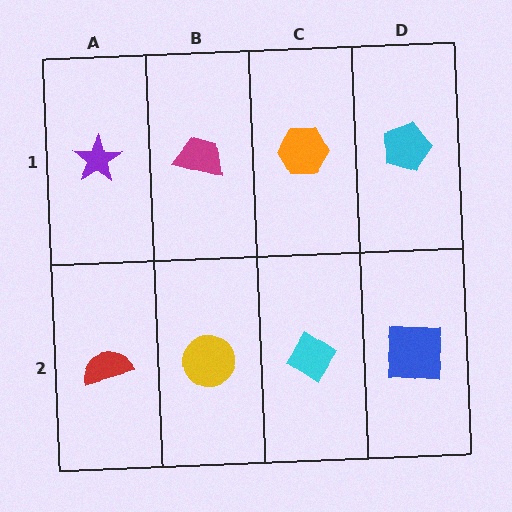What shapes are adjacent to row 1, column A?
A red semicircle (row 2, column A), a magenta trapezoid (row 1, column B).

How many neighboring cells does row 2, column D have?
2.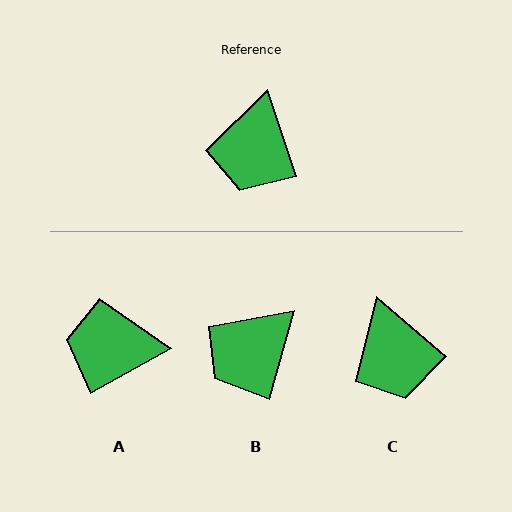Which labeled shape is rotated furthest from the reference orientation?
A, about 79 degrees away.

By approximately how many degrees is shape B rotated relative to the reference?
Approximately 34 degrees clockwise.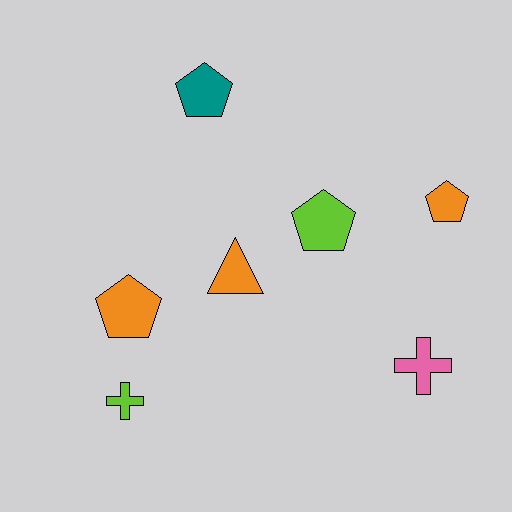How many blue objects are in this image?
There are no blue objects.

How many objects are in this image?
There are 7 objects.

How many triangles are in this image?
There is 1 triangle.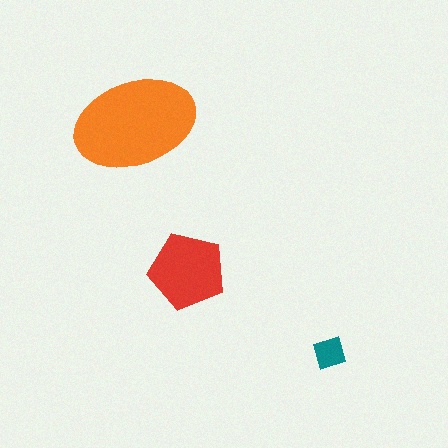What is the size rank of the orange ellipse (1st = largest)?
1st.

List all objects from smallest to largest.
The teal square, the red pentagon, the orange ellipse.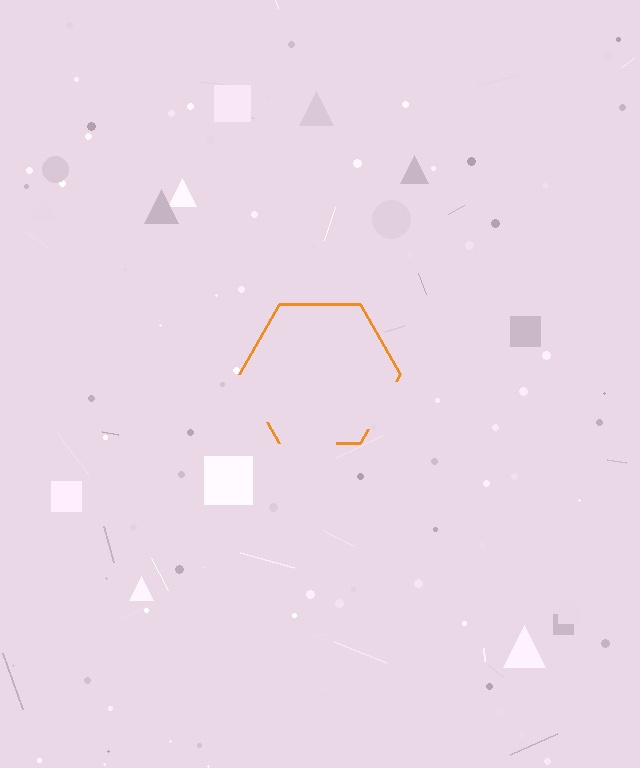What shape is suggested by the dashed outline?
The dashed outline suggests a hexagon.